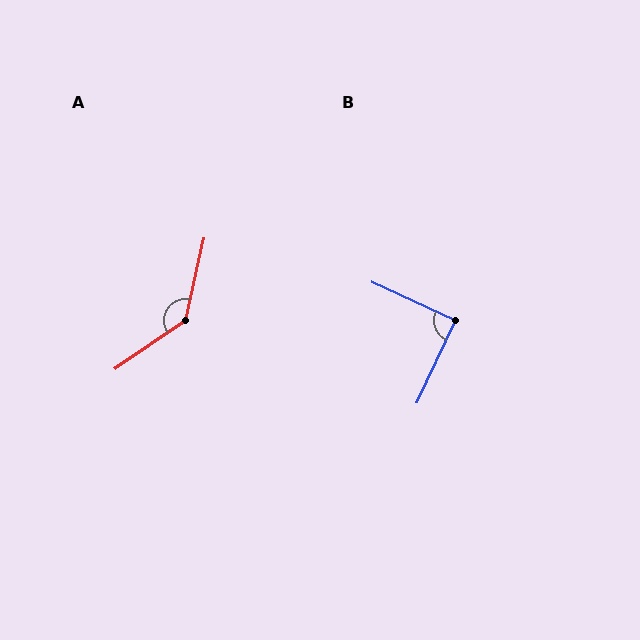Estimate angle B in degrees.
Approximately 89 degrees.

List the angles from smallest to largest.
B (89°), A (137°).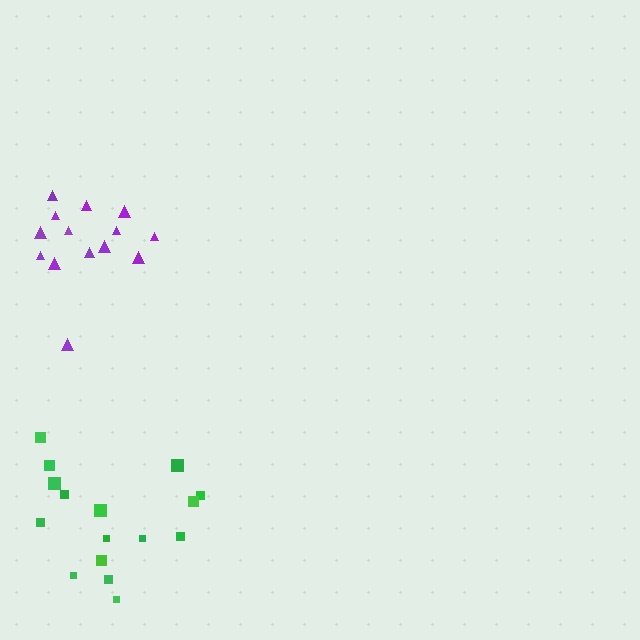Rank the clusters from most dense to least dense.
purple, green.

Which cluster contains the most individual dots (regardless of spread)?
Green (16).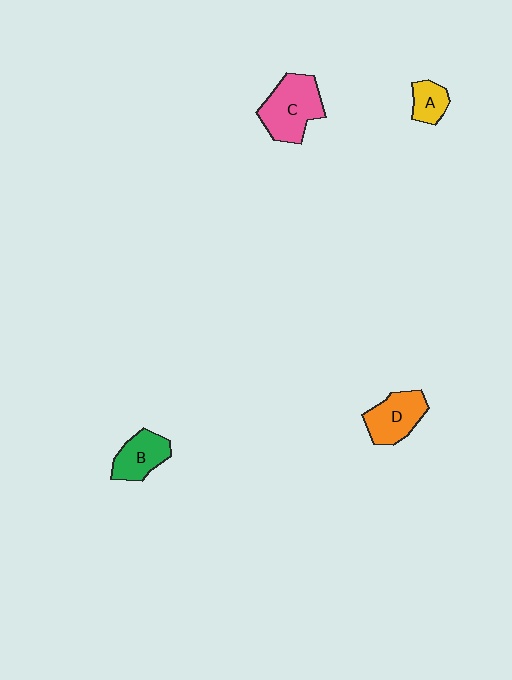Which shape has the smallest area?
Shape A (yellow).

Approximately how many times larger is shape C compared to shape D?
Approximately 1.3 times.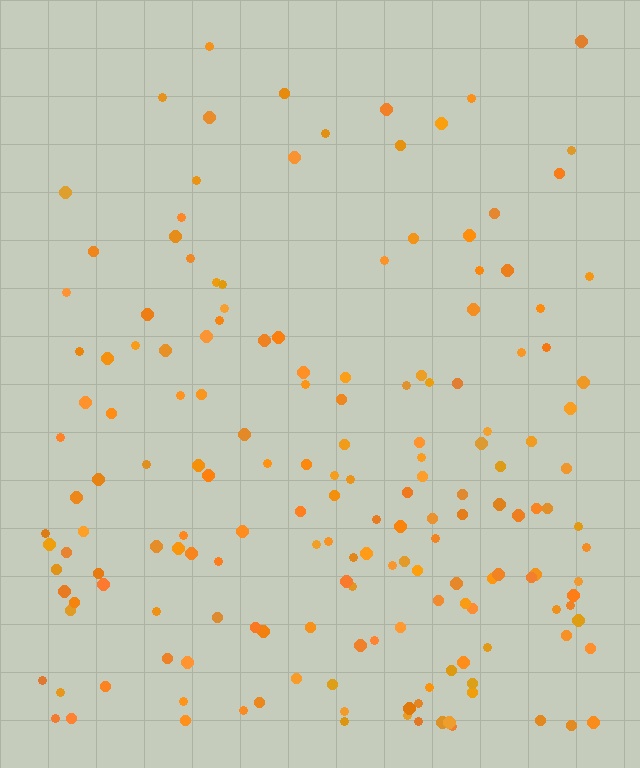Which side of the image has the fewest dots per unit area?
The top.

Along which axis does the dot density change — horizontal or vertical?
Vertical.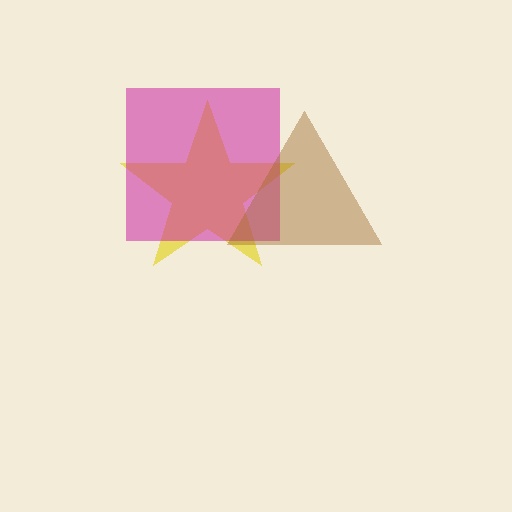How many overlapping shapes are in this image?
There are 3 overlapping shapes in the image.